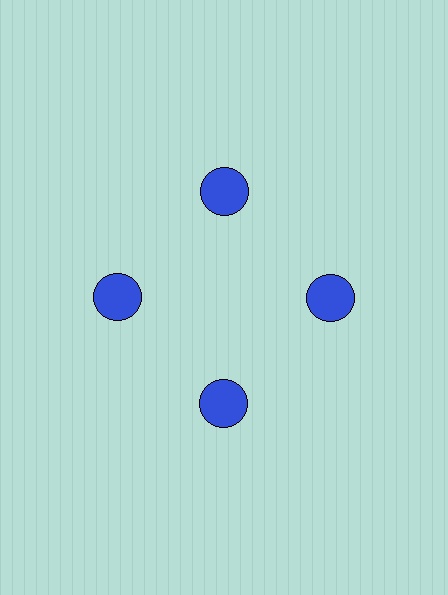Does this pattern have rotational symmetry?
Yes, this pattern has 4-fold rotational symmetry. It looks the same after rotating 90 degrees around the center.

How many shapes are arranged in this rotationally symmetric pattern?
There are 4 shapes, arranged in 4 groups of 1.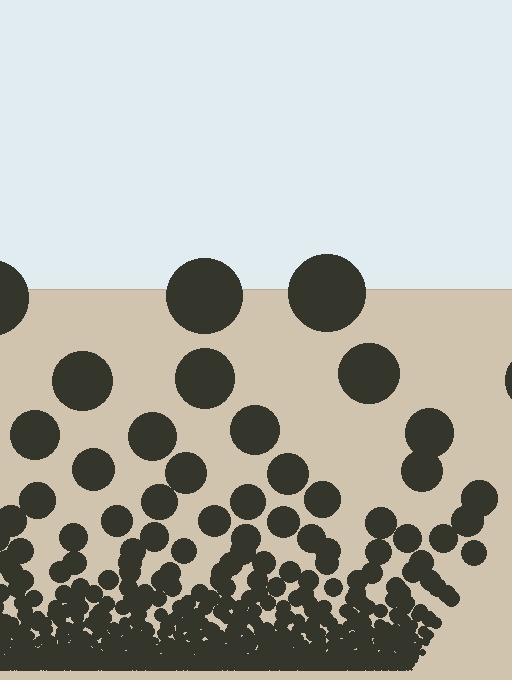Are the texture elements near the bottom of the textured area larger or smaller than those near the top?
Smaller. The gradient is inverted — elements near the bottom are smaller and denser.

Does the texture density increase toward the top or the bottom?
Density increases toward the bottom.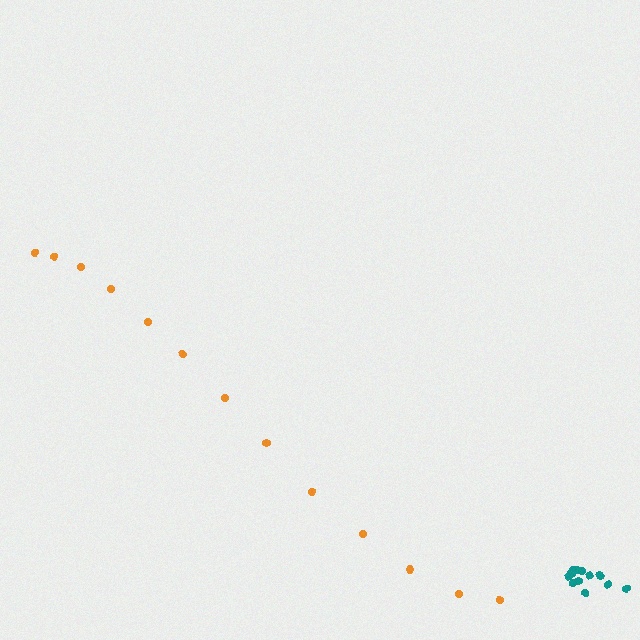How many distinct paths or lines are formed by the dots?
There are 2 distinct paths.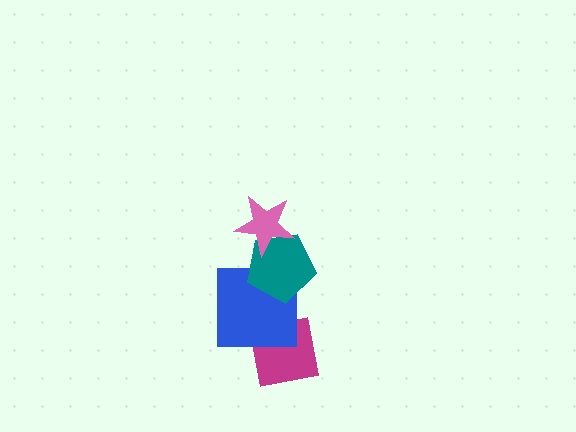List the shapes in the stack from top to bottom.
From top to bottom: the pink star, the teal pentagon, the blue square, the magenta square.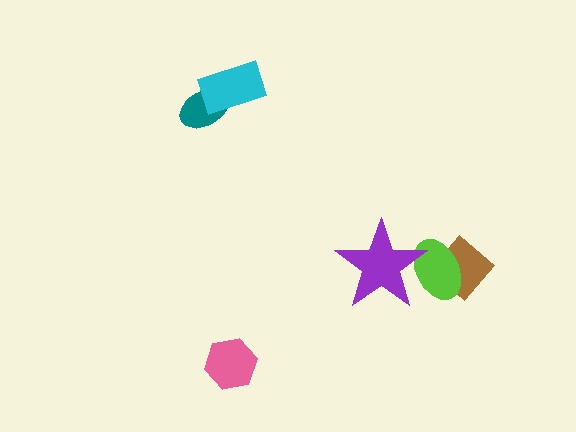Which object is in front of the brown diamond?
The lime ellipse is in front of the brown diamond.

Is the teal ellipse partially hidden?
Yes, it is partially covered by another shape.